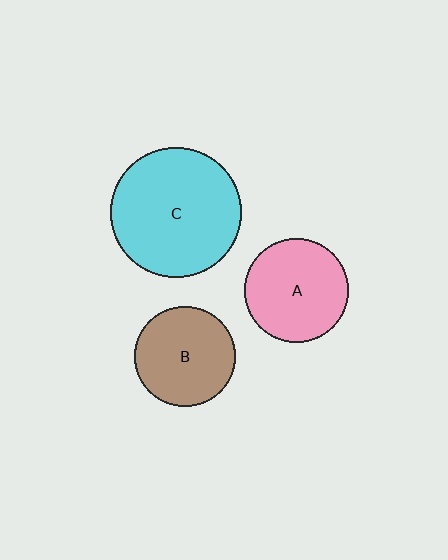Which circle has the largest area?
Circle C (cyan).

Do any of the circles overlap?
No, none of the circles overlap.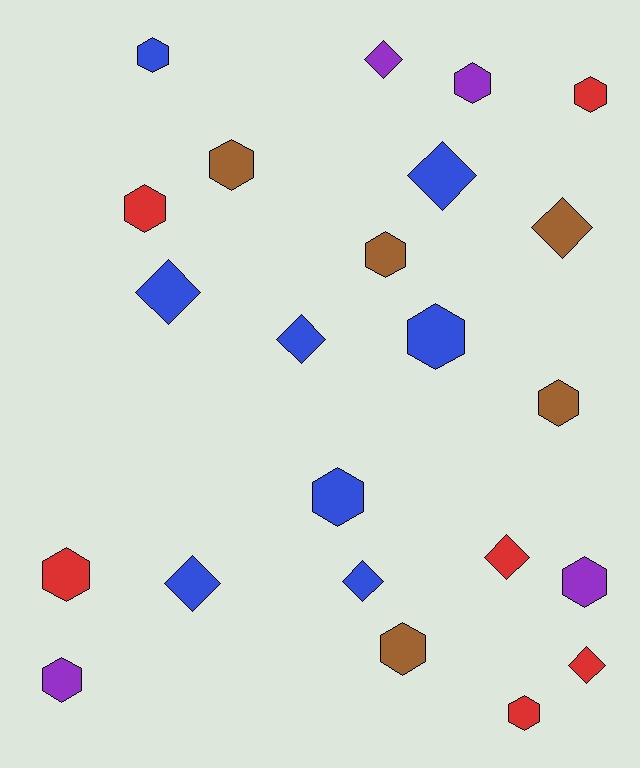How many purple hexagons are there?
There are 3 purple hexagons.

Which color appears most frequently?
Blue, with 8 objects.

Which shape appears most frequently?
Hexagon, with 14 objects.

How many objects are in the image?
There are 23 objects.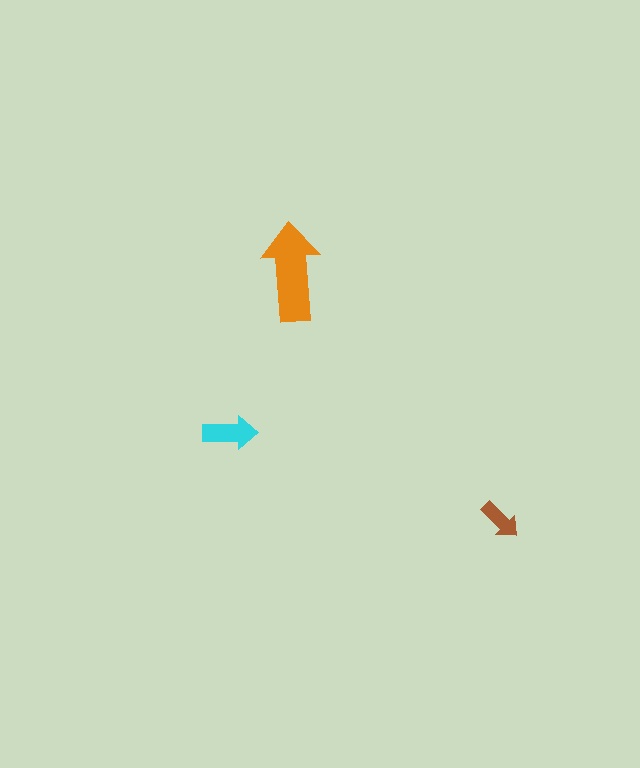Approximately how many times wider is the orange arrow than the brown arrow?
About 2.5 times wider.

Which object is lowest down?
The brown arrow is bottommost.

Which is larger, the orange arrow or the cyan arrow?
The orange one.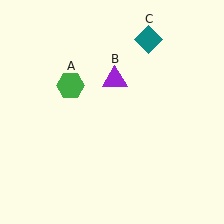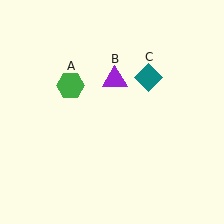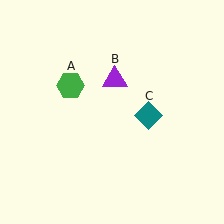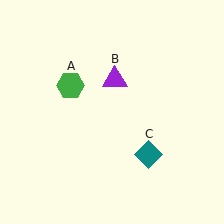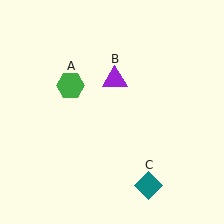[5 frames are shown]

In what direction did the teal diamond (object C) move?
The teal diamond (object C) moved down.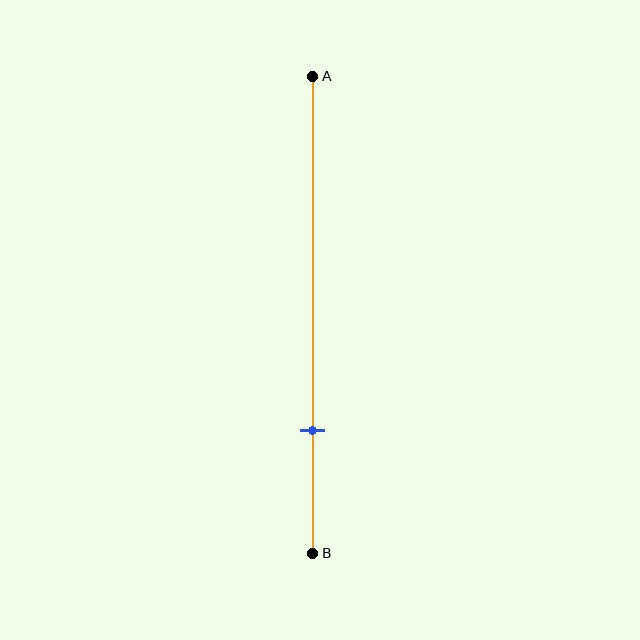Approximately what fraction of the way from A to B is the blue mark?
The blue mark is approximately 75% of the way from A to B.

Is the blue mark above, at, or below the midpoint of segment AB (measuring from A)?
The blue mark is below the midpoint of segment AB.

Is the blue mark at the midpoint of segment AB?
No, the mark is at about 75% from A, not at the 50% midpoint.